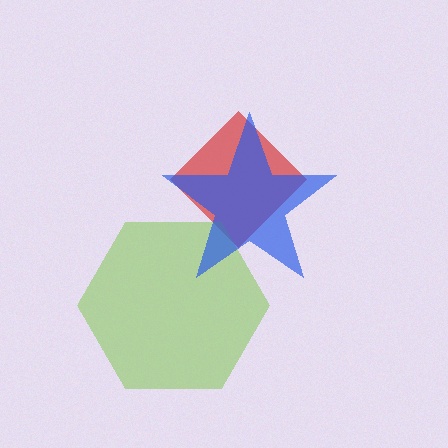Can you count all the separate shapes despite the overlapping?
Yes, there are 3 separate shapes.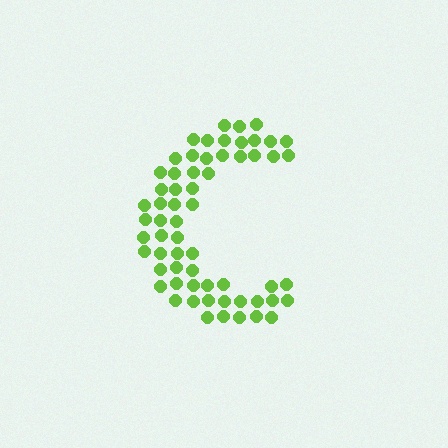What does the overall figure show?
The overall figure shows the letter C.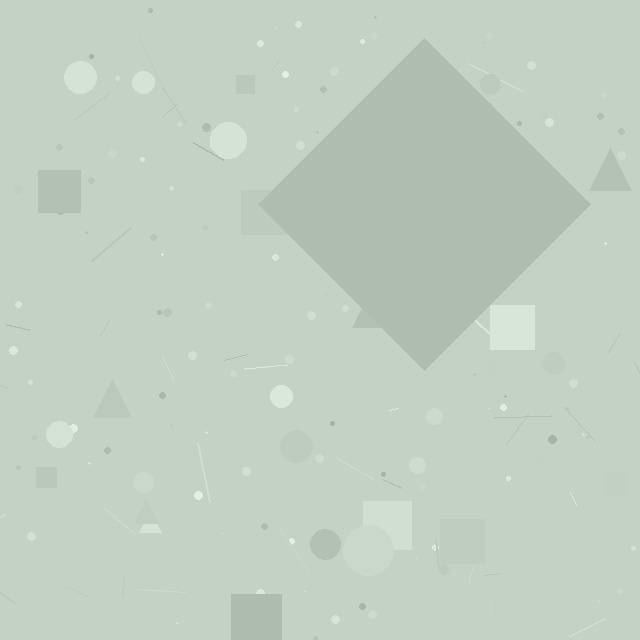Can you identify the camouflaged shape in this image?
The camouflaged shape is a diamond.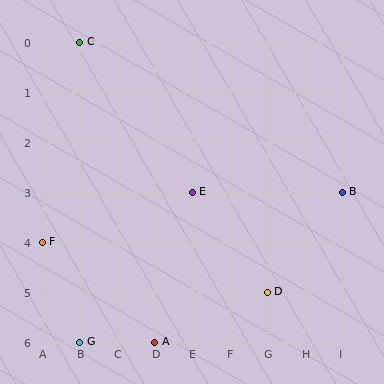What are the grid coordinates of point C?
Point C is at grid coordinates (B, 0).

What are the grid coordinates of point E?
Point E is at grid coordinates (E, 3).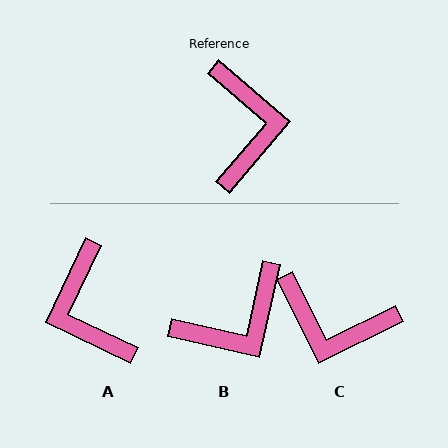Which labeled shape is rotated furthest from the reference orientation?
A, about 165 degrees away.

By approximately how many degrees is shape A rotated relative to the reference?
Approximately 165 degrees clockwise.